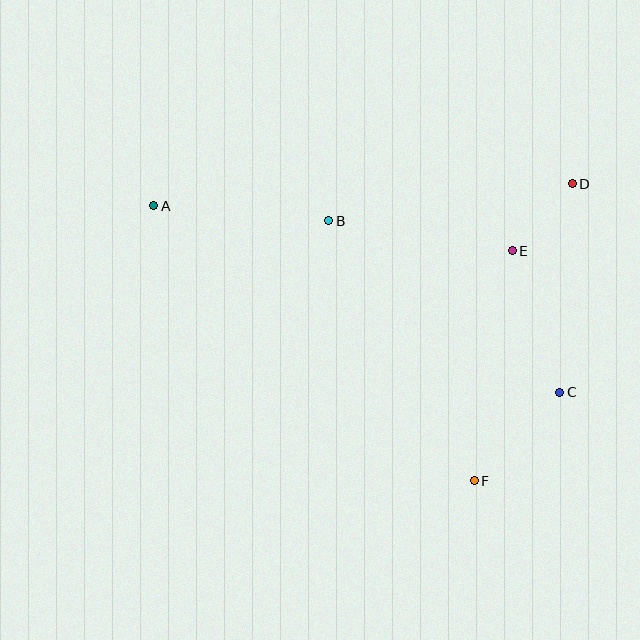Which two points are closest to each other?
Points D and E are closest to each other.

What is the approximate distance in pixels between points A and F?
The distance between A and F is approximately 423 pixels.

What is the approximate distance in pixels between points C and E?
The distance between C and E is approximately 149 pixels.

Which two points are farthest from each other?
Points A and C are farthest from each other.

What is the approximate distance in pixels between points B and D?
The distance between B and D is approximately 246 pixels.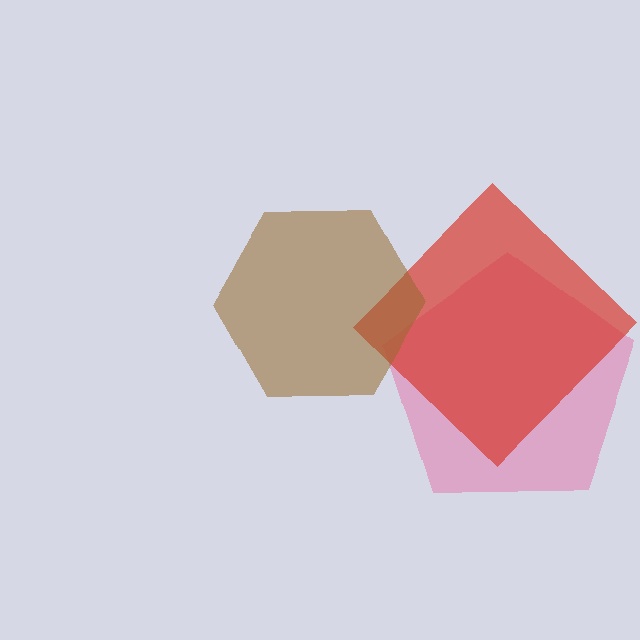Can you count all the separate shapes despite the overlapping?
Yes, there are 3 separate shapes.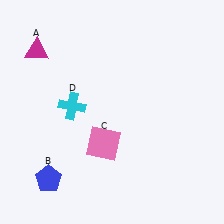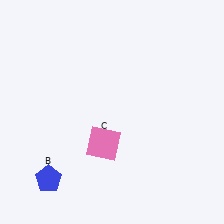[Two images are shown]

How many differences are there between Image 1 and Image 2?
There are 2 differences between the two images.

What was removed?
The cyan cross (D), the magenta triangle (A) were removed in Image 2.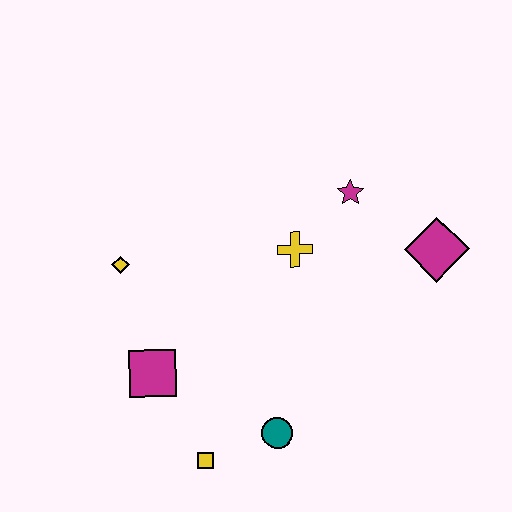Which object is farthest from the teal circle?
The magenta star is farthest from the teal circle.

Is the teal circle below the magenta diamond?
Yes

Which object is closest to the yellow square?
The teal circle is closest to the yellow square.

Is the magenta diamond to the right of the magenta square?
Yes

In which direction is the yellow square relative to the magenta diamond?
The yellow square is to the left of the magenta diamond.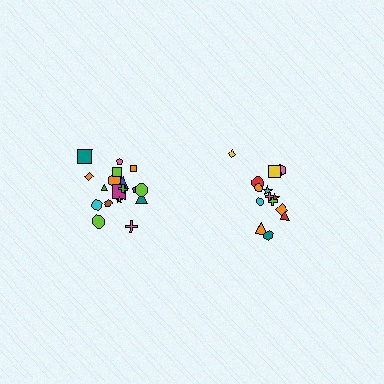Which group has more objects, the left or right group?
The left group.